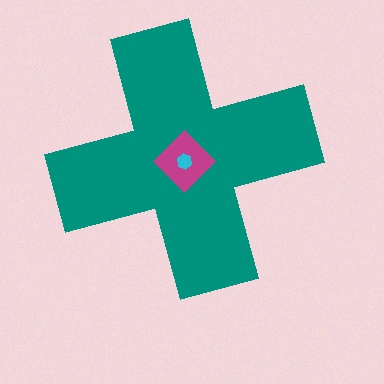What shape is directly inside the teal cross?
The magenta diamond.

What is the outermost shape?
The teal cross.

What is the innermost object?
The cyan hexagon.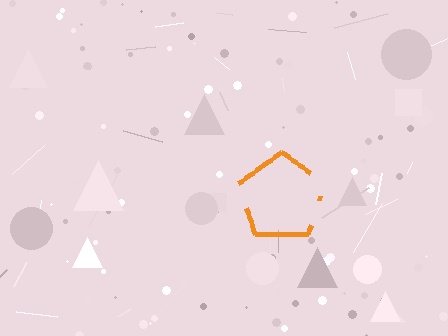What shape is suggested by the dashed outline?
The dashed outline suggests a pentagon.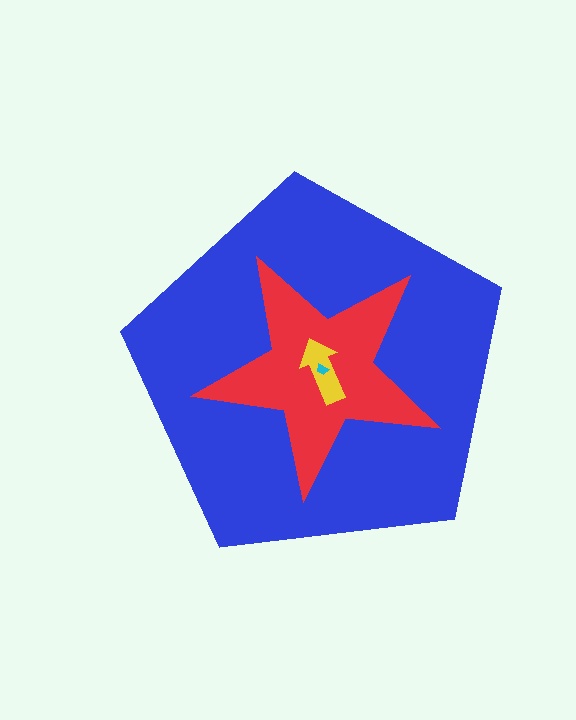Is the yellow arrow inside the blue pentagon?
Yes.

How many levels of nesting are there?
4.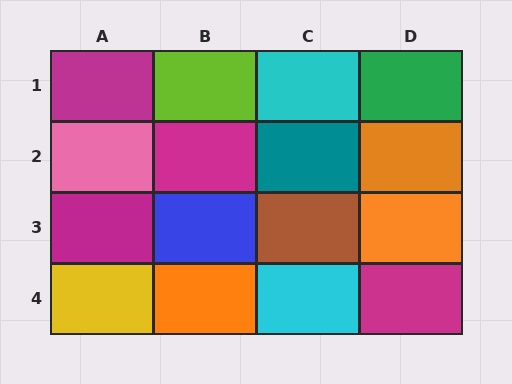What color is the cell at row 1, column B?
Lime.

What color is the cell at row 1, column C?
Cyan.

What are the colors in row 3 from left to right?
Magenta, blue, brown, orange.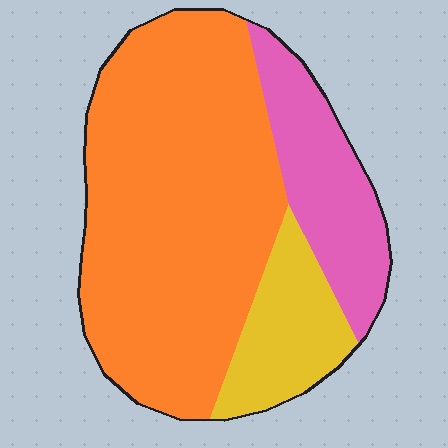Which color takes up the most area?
Orange, at roughly 65%.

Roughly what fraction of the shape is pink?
Pink covers around 20% of the shape.